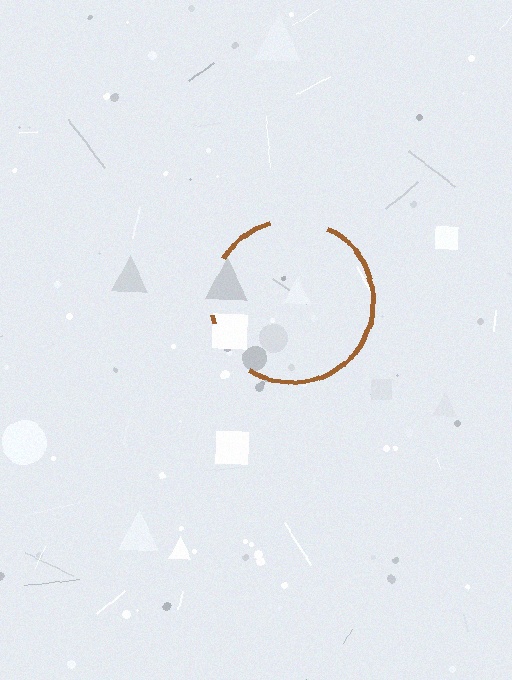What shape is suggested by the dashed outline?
The dashed outline suggests a circle.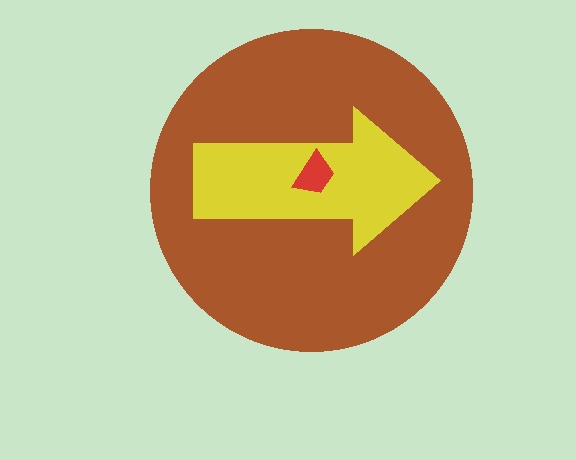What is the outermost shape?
The brown circle.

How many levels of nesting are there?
3.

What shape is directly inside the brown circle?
The yellow arrow.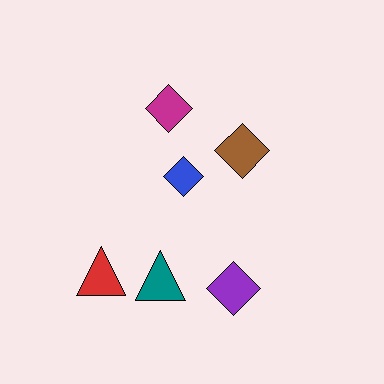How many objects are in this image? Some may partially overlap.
There are 6 objects.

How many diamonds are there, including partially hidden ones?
There are 4 diamonds.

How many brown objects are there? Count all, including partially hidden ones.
There is 1 brown object.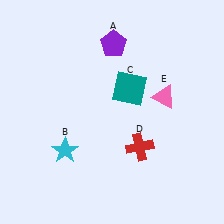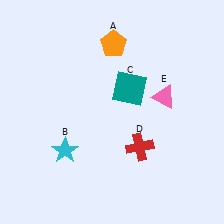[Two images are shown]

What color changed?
The pentagon (A) changed from purple in Image 1 to orange in Image 2.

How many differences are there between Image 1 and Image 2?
There is 1 difference between the two images.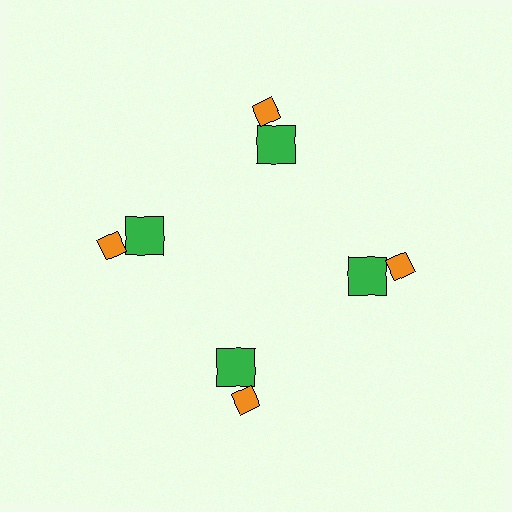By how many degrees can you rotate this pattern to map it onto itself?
The pattern maps onto itself every 90 degrees of rotation.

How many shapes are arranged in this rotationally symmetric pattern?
There are 8 shapes, arranged in 4 groups of 2.